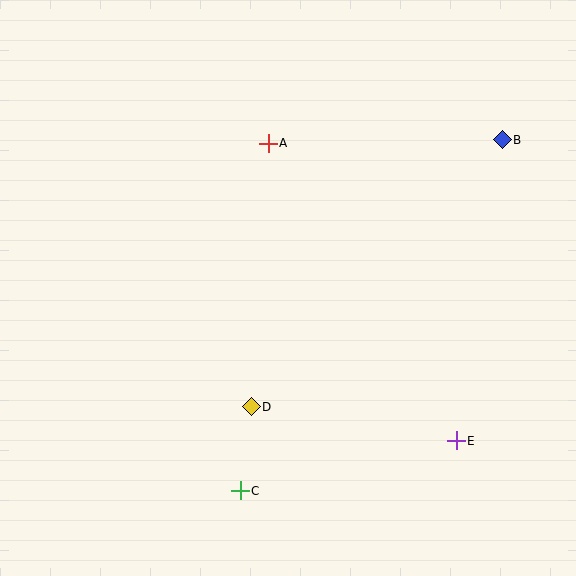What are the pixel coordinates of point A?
Point A is at (268, 143).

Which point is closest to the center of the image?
Point D at (251, 407) is closest to the center.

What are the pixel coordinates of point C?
Point C is at (240, 491).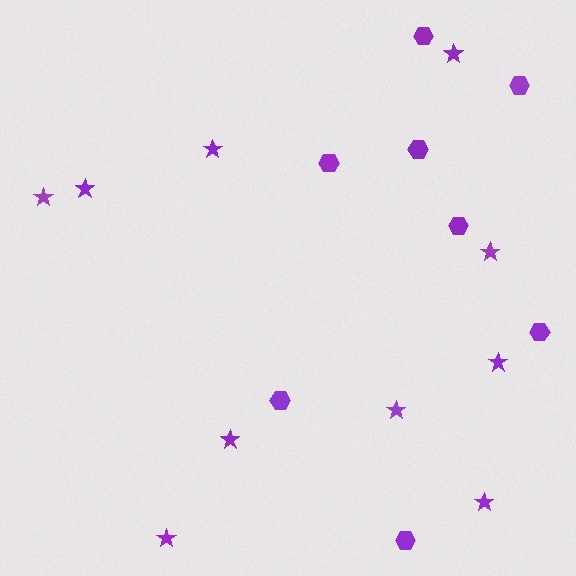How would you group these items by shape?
There are 2 groups: one group of stars (10) and one group of hexagons (8).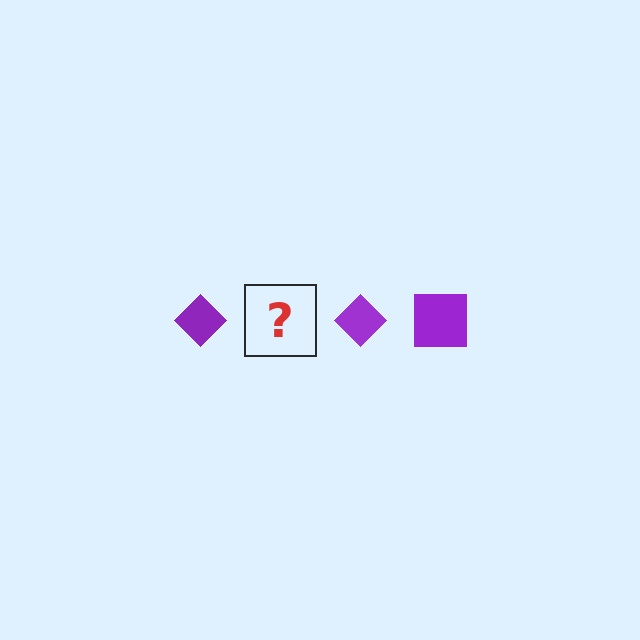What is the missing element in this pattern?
The missing element is a purple square.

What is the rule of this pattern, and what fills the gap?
The rule is that the pattern cycles through diamond, square shapes in purple. The gap should be filled with a purple square.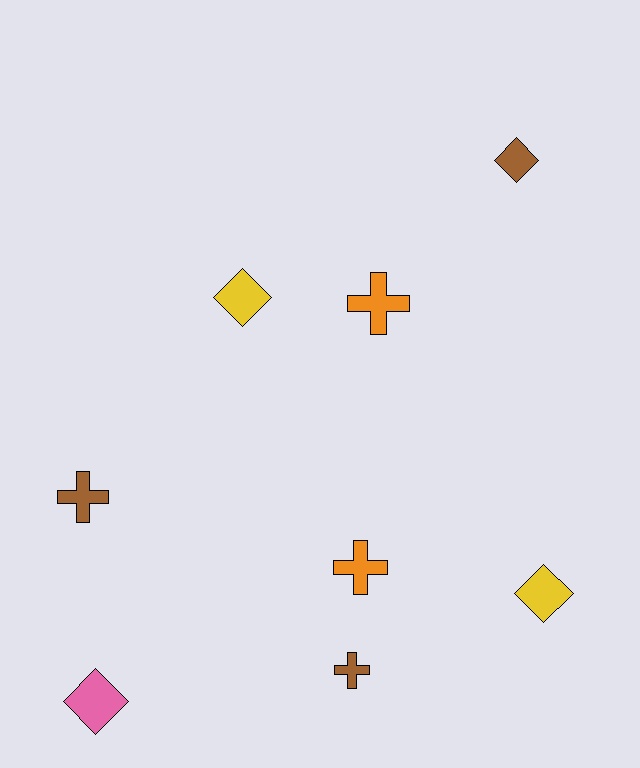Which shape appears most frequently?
Diamond, with 4 objects.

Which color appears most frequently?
Brown, with 3 objects.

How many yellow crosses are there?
There are no yellow crosses.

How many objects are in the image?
There are 8 objects.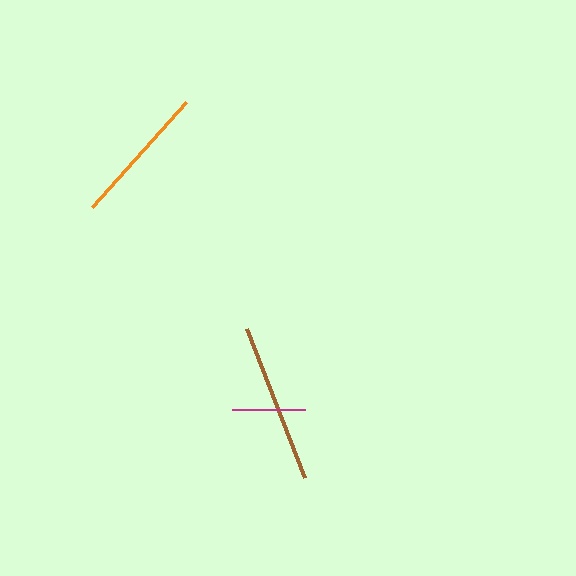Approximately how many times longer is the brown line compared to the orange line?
The brown line is approximately 1.1 times the length of the orange line.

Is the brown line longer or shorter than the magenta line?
The brown line is longer than the magenta line.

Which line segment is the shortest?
The magenta line is the shortest at approximately 74 pixels.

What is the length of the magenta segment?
The magenta segment is approximately 74 pixels long.